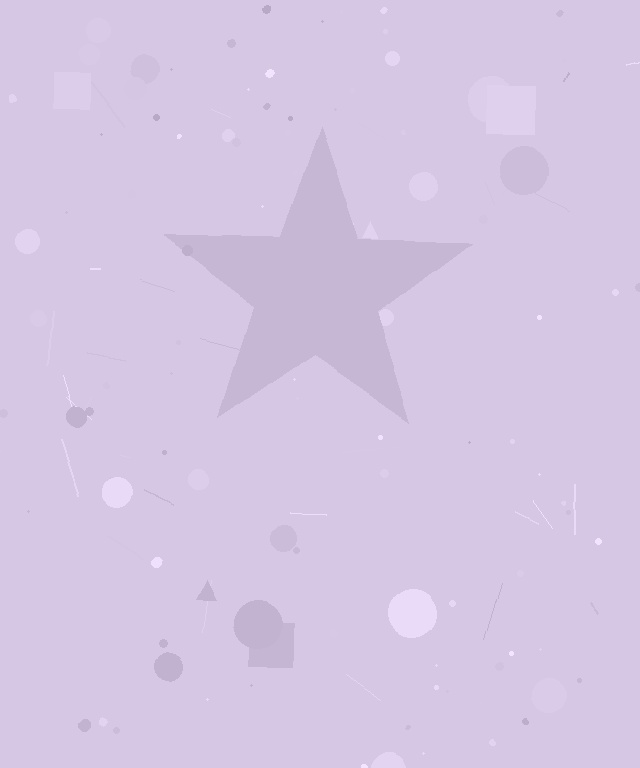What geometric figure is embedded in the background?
A star is embedded in the background.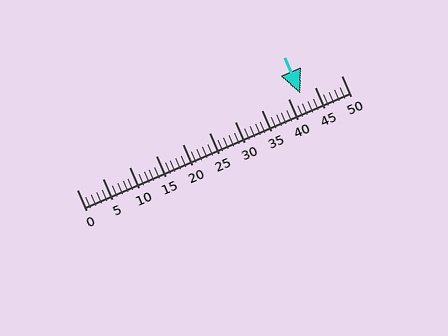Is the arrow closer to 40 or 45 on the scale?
The arrow is closer to 40.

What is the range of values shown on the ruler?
The ruler shows values from 0 to 50.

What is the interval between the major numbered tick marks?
The major tick marks are spaced 5 units apart.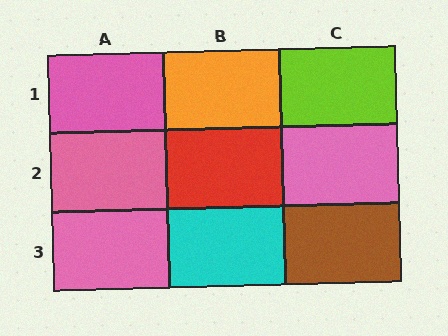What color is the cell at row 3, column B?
Cyan.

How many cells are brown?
1 cell is brown.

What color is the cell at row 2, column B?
Red.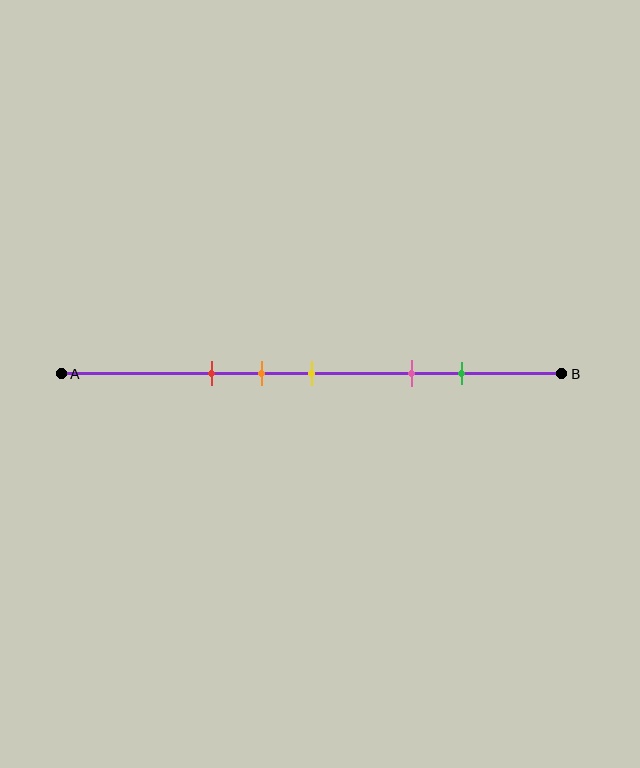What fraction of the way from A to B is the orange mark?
The orange mark is approximately 40% (0.4) of the way from A to B.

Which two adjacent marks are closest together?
The orange and yellow marks are the closest adjacent pair.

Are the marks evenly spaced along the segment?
No, the marks are not evenly spaced.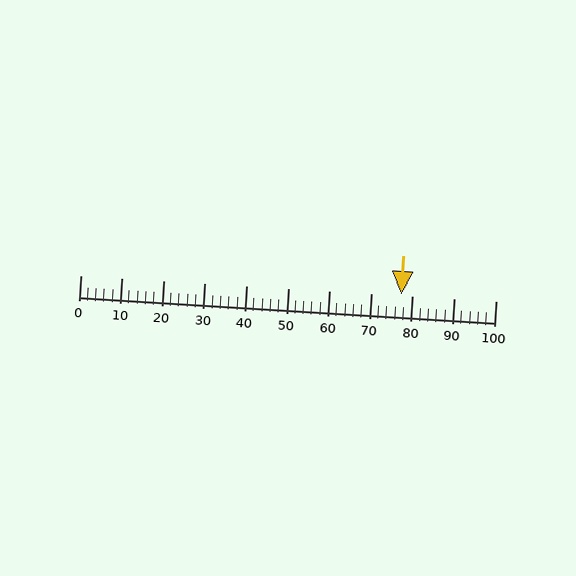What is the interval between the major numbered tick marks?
The major tick marks are spaced 10 units apart.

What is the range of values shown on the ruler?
The ruler shows values from 0 to 100.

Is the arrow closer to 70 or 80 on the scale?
The arrow is closer to 80.